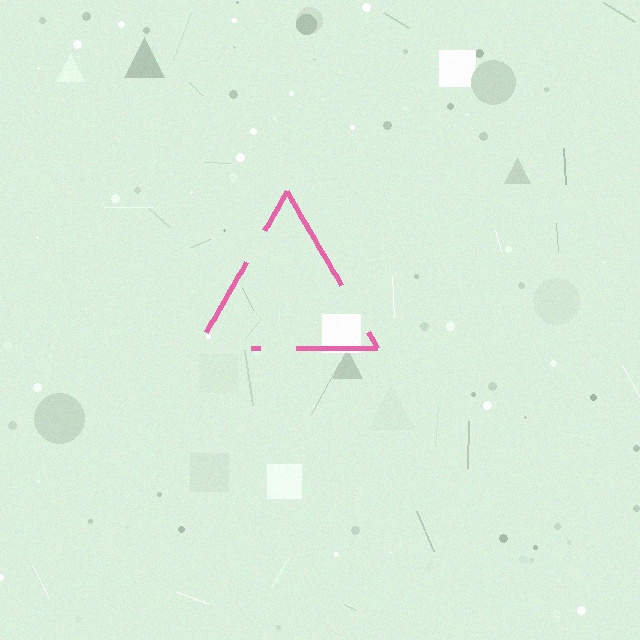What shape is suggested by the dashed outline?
The dashed outline suggests a triangle.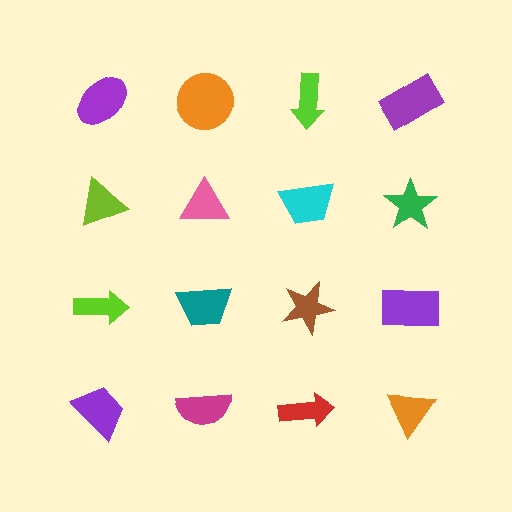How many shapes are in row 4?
4 shapes.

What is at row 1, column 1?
A purple ellipse.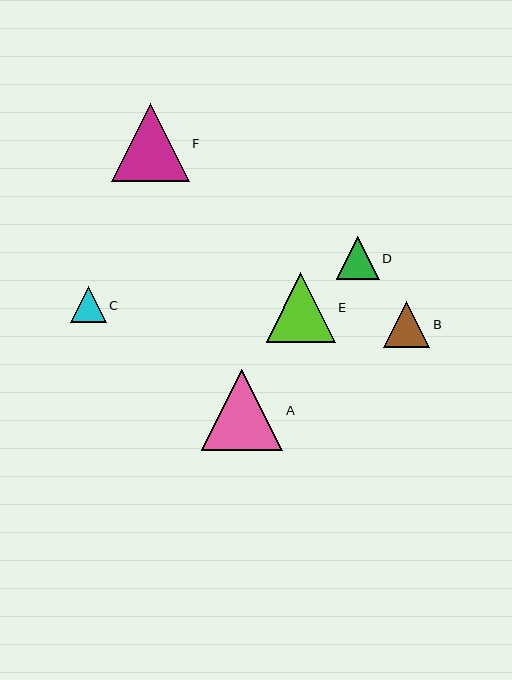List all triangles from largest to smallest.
From largest to smallest: A, F, E, B, D, C.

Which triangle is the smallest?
Triangle C is the smallest with a size of approximately 36 pixels.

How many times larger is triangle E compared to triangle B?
Triangle E is approximately 1.5 times the size of triangle B.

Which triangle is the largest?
Triangle A is the largest with a size of approximately 81 pixels.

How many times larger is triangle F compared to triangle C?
Triangle F is approximately 2.2 times the size of triangle C.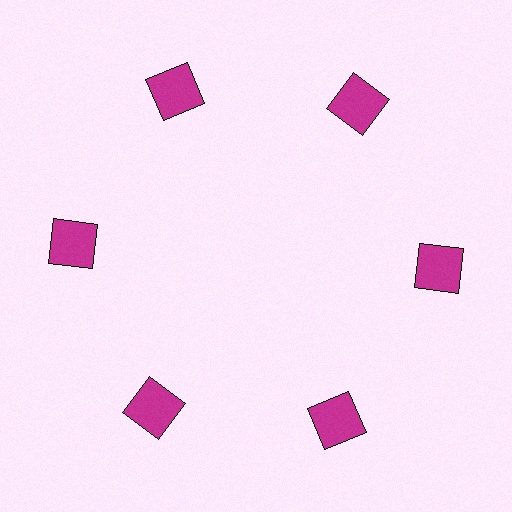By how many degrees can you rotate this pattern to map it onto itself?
The pattern maps onto itself every 60 degrees of rotation.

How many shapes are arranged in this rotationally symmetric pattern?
There are 6 shapes, arranged in 6 groups of 1.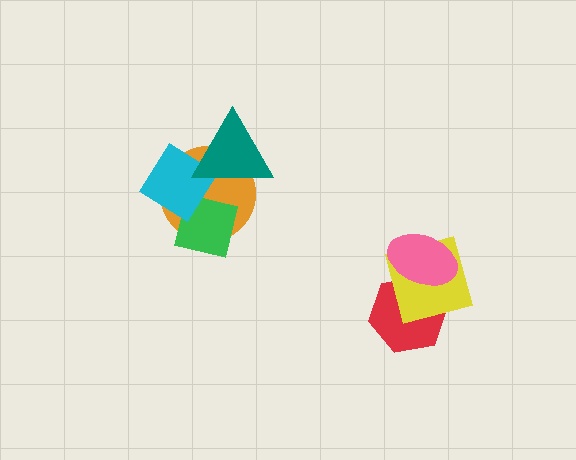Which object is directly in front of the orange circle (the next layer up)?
The green square is directly in front of the orange circle.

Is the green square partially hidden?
Yes, it is partially covered by another shape.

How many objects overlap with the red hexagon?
2 objects overlap with the red hexagon.